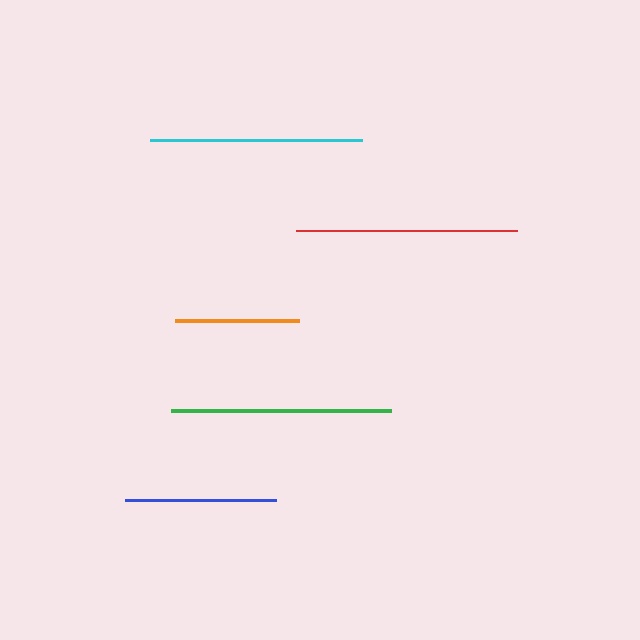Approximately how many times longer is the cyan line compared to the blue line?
The cyan line is approximately 1.4 times the length of the blue line.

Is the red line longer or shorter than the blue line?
The red line is longer than the blue line.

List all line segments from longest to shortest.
From longest to shortest: red, green, cyan, blue, orange.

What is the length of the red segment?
The red segment is approximately 221 pixels long.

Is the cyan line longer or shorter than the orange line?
The cyan line is longer than the orange line.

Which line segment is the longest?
The red line is the longest at approximately 221 pixels.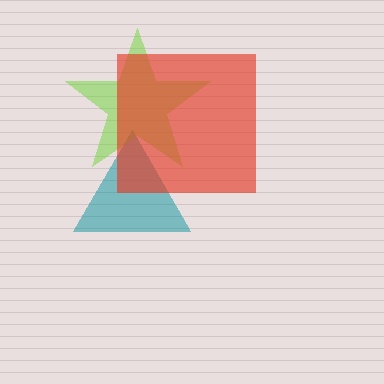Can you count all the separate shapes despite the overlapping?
Yes, there are 3 separate shapes.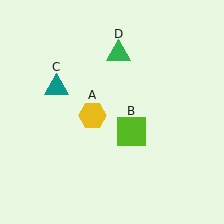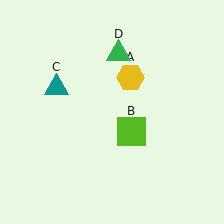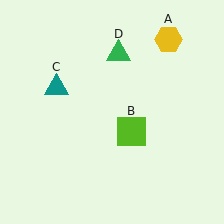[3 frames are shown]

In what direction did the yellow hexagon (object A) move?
The yellow hexagon (object A) moved up and to the right.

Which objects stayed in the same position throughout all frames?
Lime square (object B) and teal triangle (object C) and green triangle (object D) remained stationary.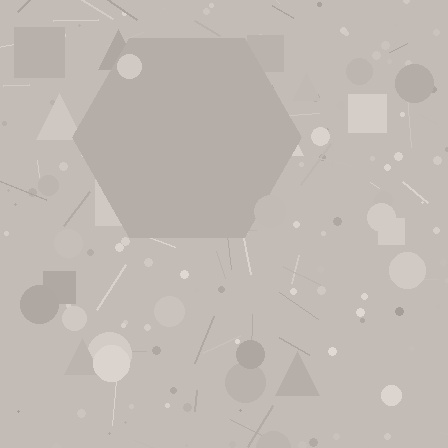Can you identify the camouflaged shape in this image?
The camouflaged shape is a hexagon.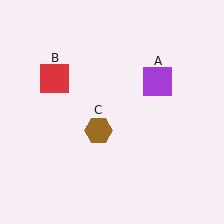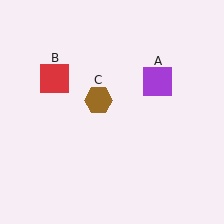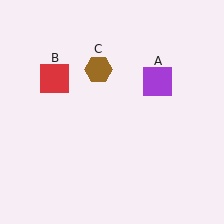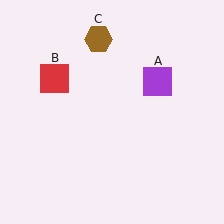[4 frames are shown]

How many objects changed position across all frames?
1 object changed position: brown hexagon (object C).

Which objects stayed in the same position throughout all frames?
Purple square (object A) and red square (object B) remained stationary.